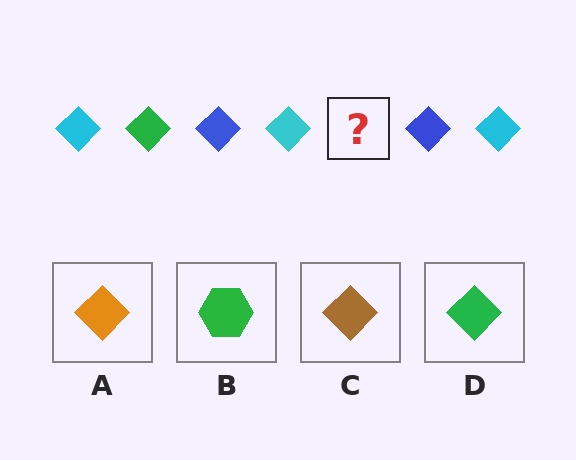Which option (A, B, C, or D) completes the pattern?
D.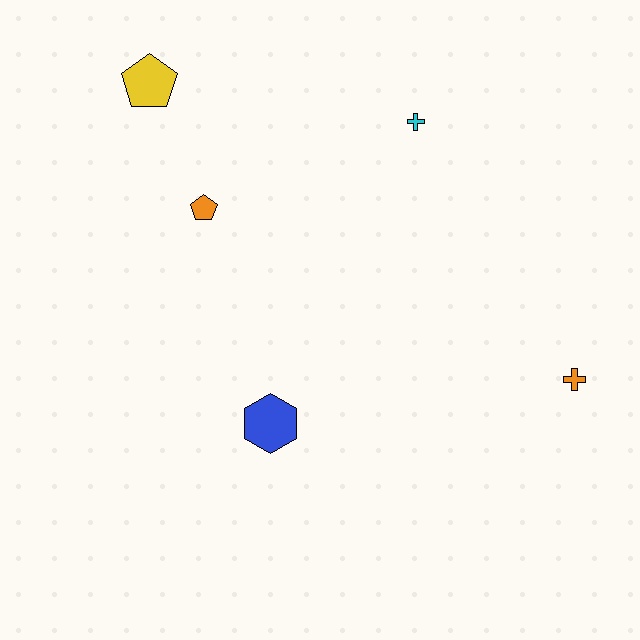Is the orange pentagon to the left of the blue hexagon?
Yes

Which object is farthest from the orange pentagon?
The orange cross is farthest from the orange pentagon.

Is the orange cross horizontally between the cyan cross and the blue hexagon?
No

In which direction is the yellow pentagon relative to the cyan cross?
The yellow pentagon is to the left of the cyan cross.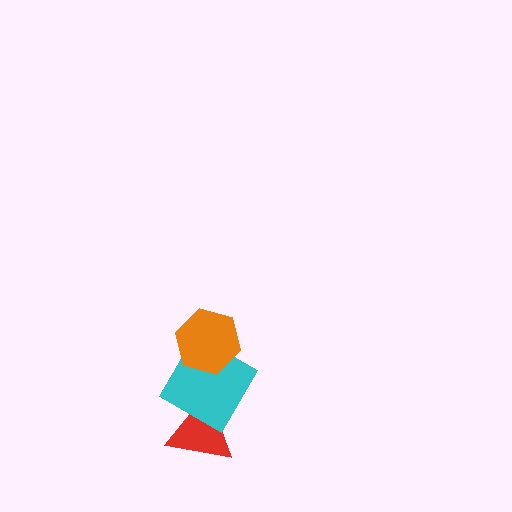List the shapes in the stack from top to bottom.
From top to bottom: the orange hexagon, the cyan square, the red triangle.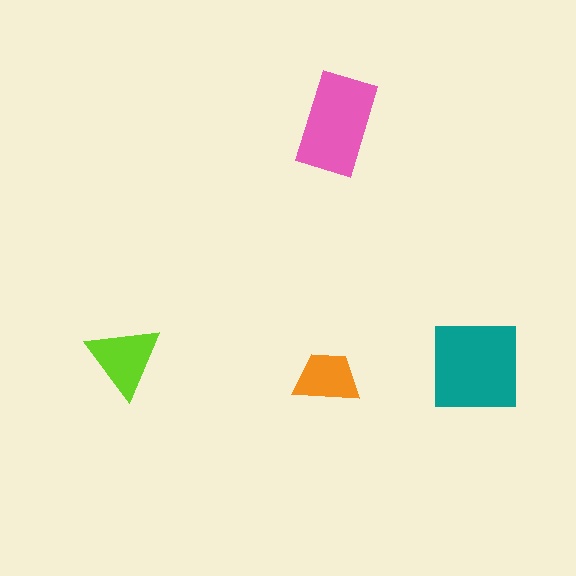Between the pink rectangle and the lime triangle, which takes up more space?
The pink rectangle.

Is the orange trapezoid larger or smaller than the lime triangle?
Smaller.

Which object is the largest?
The teal square.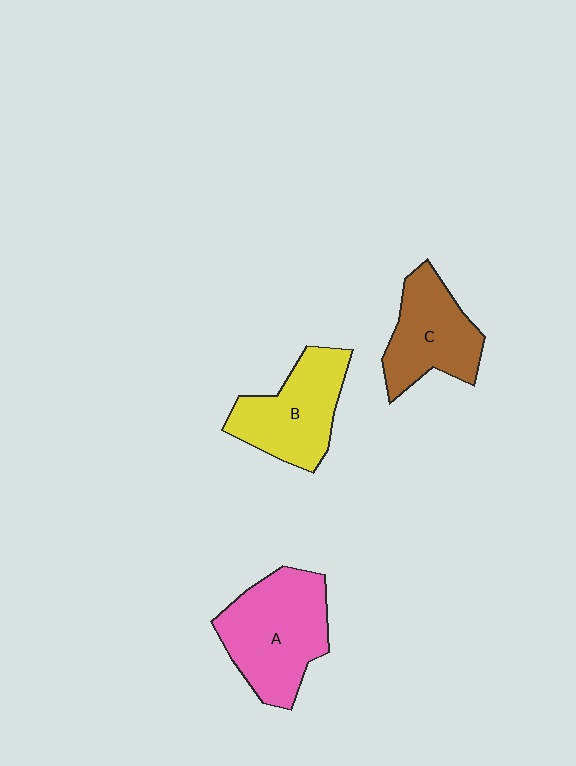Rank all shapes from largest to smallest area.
From largest to smallest: A (pink), B (yellow), C (brown).